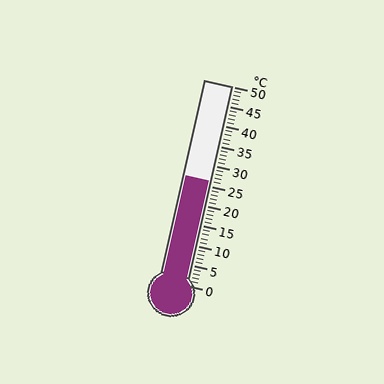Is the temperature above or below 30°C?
The temperature is below 30°C.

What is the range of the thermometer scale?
The thermometer scale ranges from 0°C to 50°C.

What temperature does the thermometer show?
The thermometer shows approximately 26°C.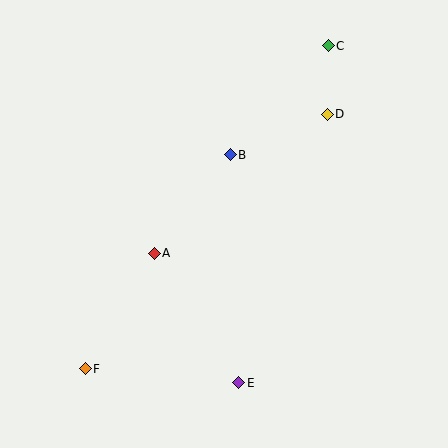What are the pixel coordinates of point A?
Point A is at (154, 253).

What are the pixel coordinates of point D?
Point D is at (327, 114).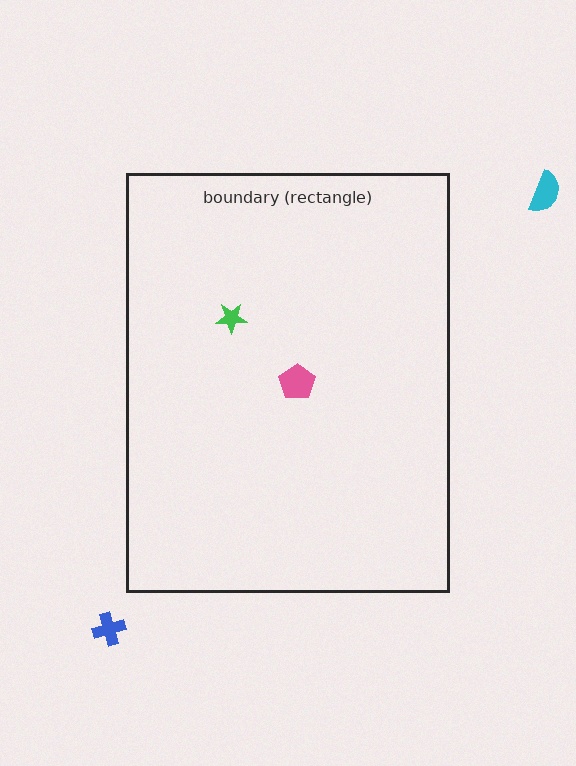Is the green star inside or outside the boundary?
Inside.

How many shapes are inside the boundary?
2 inside, 2 outside.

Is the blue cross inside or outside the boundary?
Outside.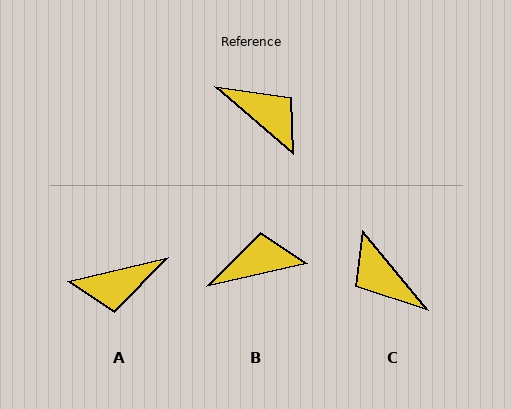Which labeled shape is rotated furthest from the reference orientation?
C, about 170 degrees away.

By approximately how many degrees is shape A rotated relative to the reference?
Approximately 126 degrees clockwise.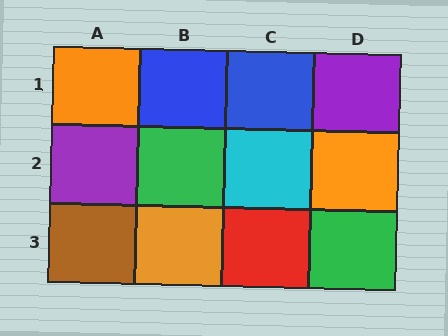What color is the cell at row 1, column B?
Blue.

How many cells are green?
2 cells are green.